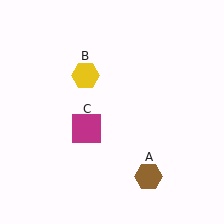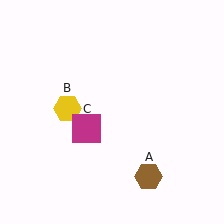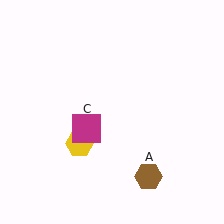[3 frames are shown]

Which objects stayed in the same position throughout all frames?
Brown hexagon (object A) and magenta square (object C) remained stationary.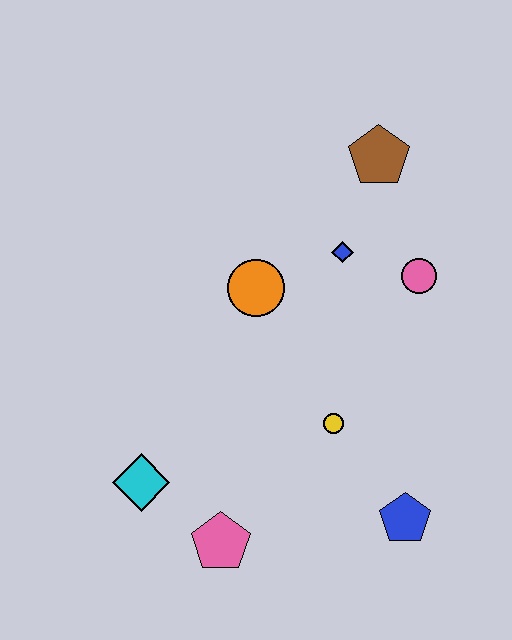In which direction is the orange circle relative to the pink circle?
The orange circle is to the left of the pink circle.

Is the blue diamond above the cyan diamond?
Yes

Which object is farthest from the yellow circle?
The brown pentagon is farthest from the yellow circle.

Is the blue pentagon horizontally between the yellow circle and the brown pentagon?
No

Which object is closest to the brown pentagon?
The blue diamond is closest to the brown pentagon.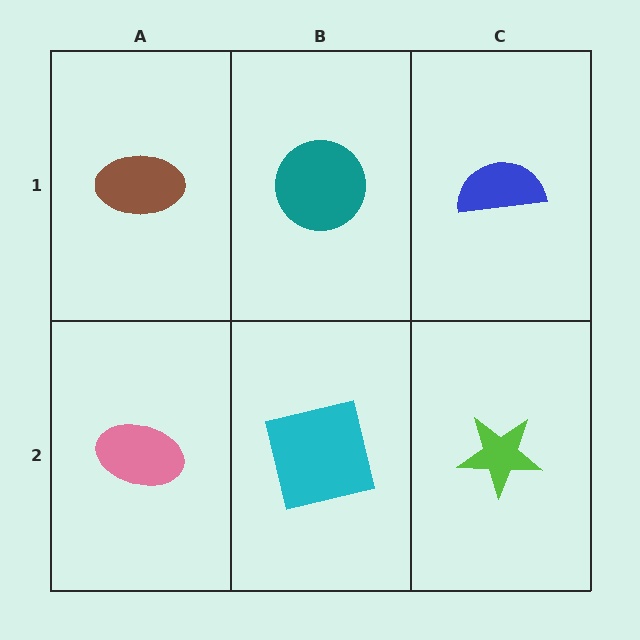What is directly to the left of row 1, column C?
A teal circle.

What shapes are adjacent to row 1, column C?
A lime star (row 2, column C), a teal circle (row 1, column B).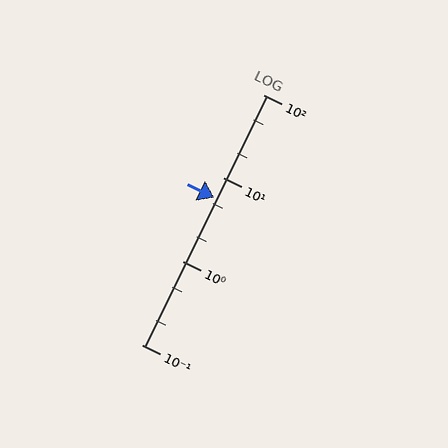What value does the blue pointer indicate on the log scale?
The pointer indicates approximately 5.8.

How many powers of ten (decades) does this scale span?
The scale spans 3 decades, from 0.1 to 100.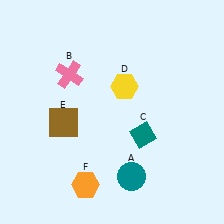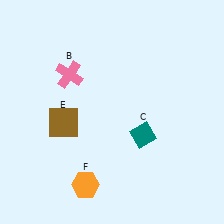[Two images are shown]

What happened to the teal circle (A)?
The teal circle (A) was removed in Image 2. It was in the bottom-right area of Image 1.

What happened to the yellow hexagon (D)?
The yellow hexagon (D) was removed in Image 2. It was in the top-right area of Image 1.